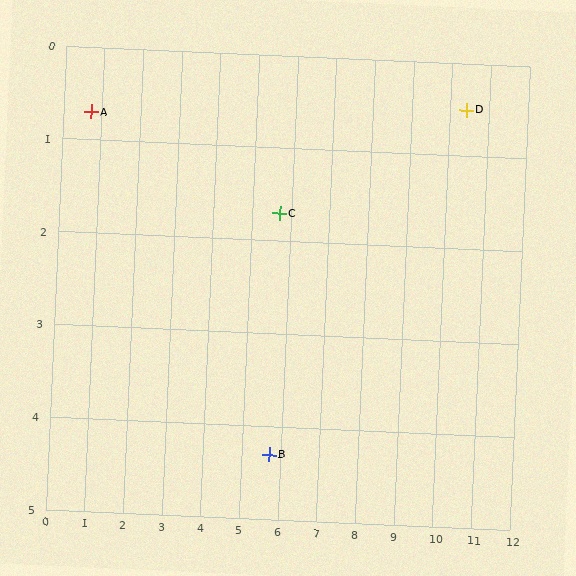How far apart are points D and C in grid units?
Points D and C are about 4.9 grid units apart.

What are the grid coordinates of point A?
Point A is at approximately (0.7, 0.7).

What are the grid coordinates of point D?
Point D is at approximately (10.4, 0.5).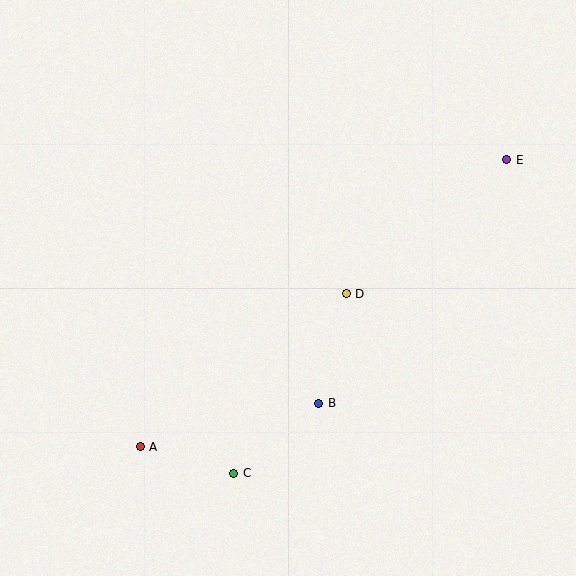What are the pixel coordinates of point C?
Point C is at (234, 473).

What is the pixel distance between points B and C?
The distance between B and C is 110 pixels.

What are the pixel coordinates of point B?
Point B is at (319, 403).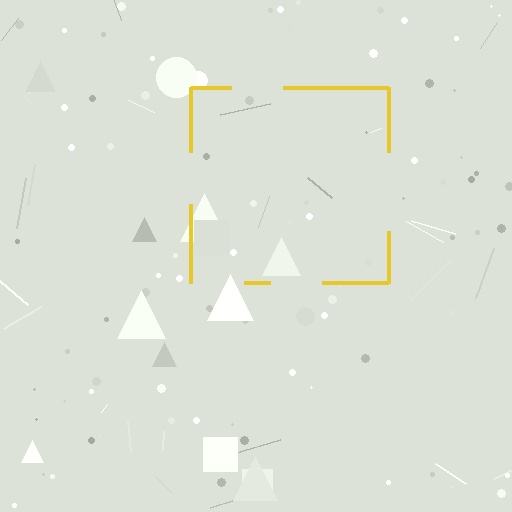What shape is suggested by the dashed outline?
The dashed outline suggests a square.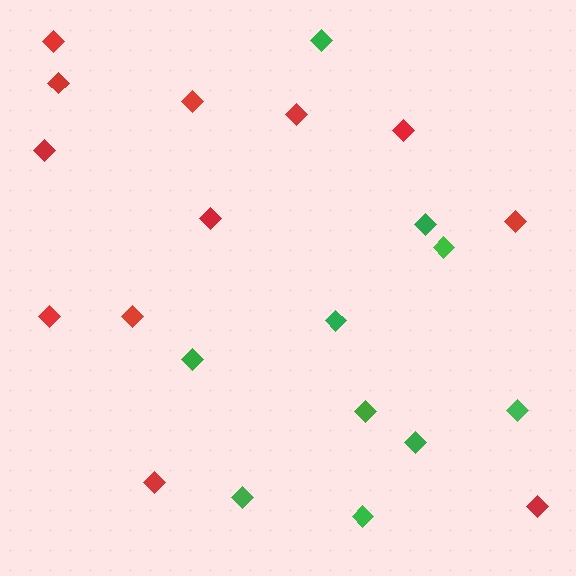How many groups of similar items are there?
There are 2 groups: one group of green diamonds (10) and one group of red diamonds (12).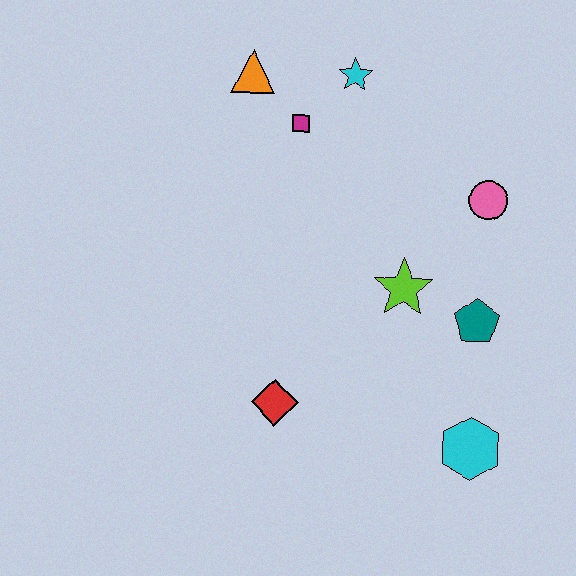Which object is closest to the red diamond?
The lime star is closest to the red diamond.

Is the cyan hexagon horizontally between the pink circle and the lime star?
Yes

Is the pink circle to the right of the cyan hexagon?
Yes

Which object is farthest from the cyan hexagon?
The orange triangle is farthest from the cyan hexagon.